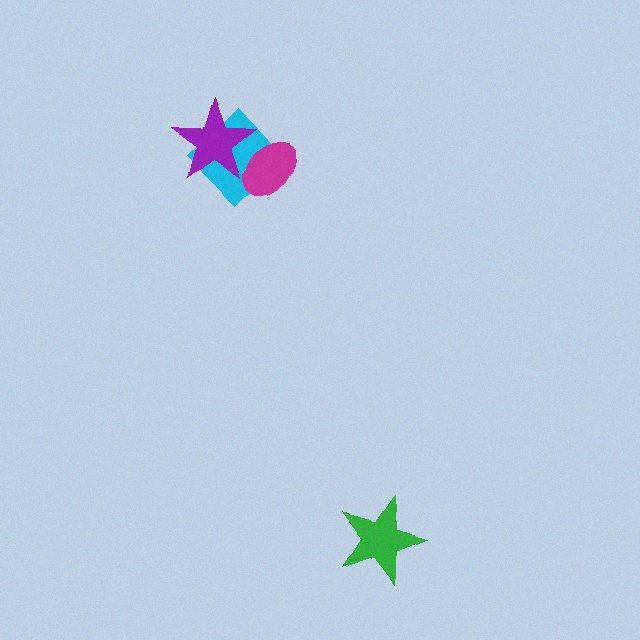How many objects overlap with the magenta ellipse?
2 objects overlap with the magenta ellipse.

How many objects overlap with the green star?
0 objects overlap with the green star.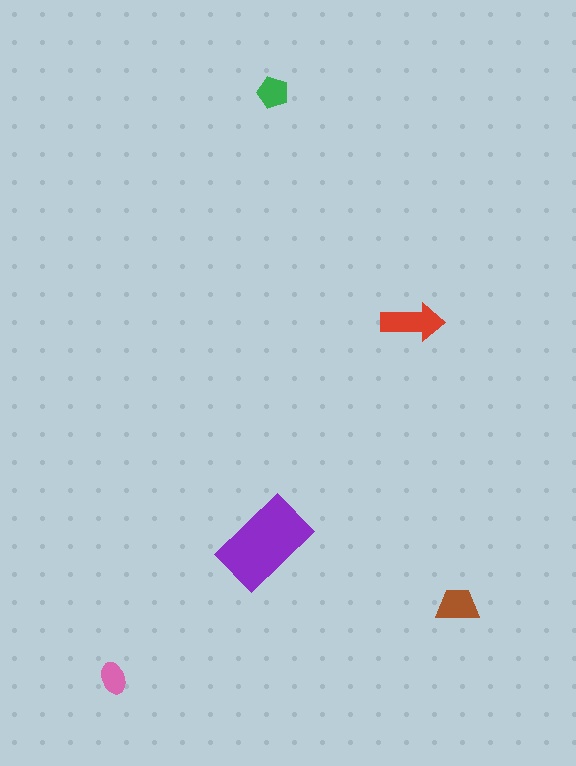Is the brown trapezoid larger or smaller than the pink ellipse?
Larger.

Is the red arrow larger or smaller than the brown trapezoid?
Larger.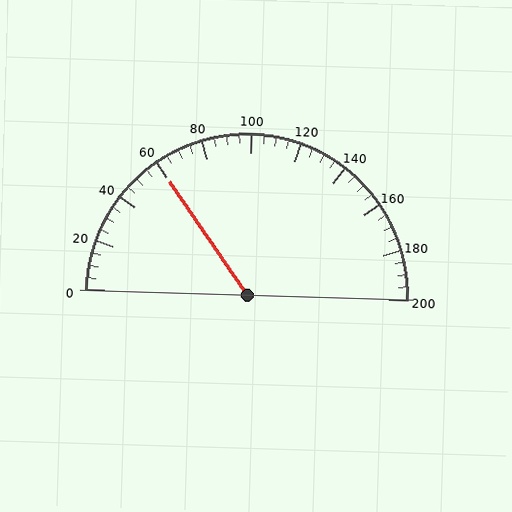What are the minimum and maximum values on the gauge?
The gauge ranges from 0 to 200.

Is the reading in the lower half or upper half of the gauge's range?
The reading is in the lower half of the range (0 to 200).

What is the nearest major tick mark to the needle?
The nearest major tick mark is 60.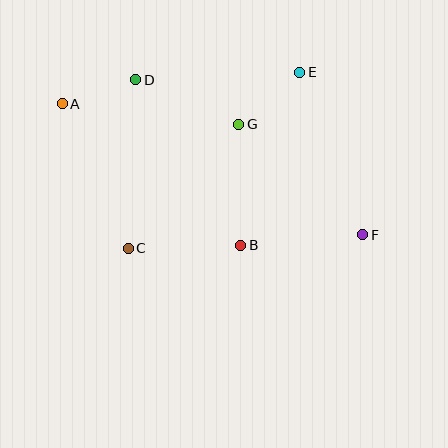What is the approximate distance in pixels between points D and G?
The distance between D and G is approximately 112 pixels.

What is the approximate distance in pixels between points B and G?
The distance between B and G is approximately 121 pixels.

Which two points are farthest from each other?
Points A and F are farthest from each other.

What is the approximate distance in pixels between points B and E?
The distance between B and E is approximately 183 pixels.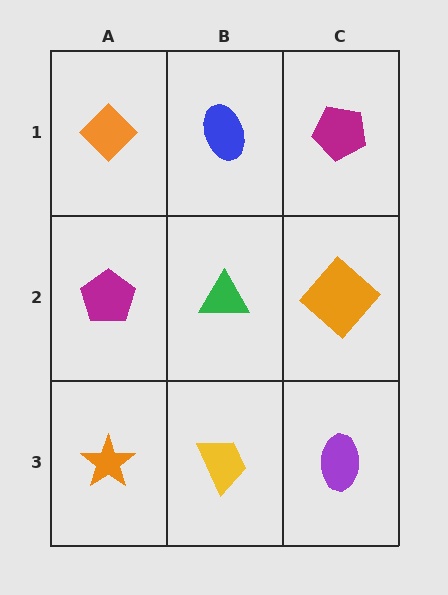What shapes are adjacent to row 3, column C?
An orange diamond (row 2, column C), a yellow trapezoid (row 3, column B).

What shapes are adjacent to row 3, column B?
A green triangle (row 2, column B), an orange star (row 3, column A), a purple ellipse (row 3, column C).